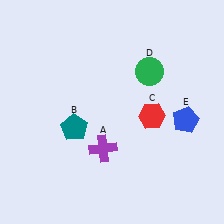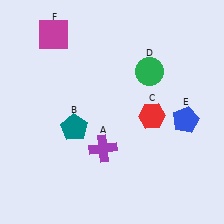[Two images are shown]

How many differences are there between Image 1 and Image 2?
There is 1 difference between the two images.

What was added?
A magenta square (F) was added in Image 2.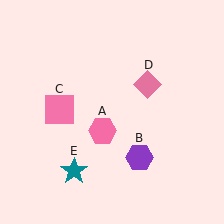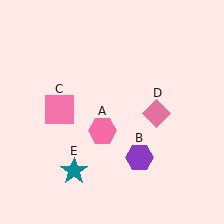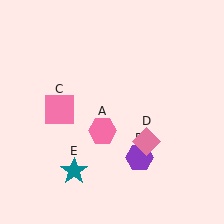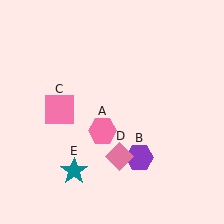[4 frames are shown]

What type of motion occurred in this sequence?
The pink diamond (object D) rotated clockwise around the center of the scene.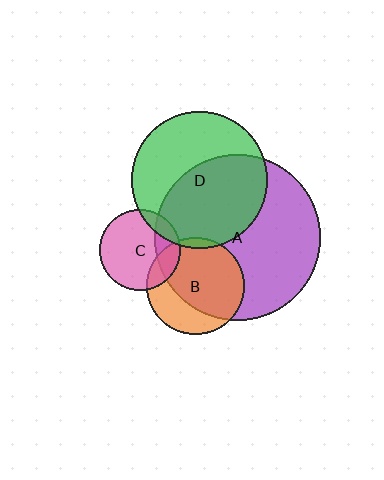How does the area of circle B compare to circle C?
Approximately 1.5 times.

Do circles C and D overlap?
Yes.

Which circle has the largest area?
Circle A (purple).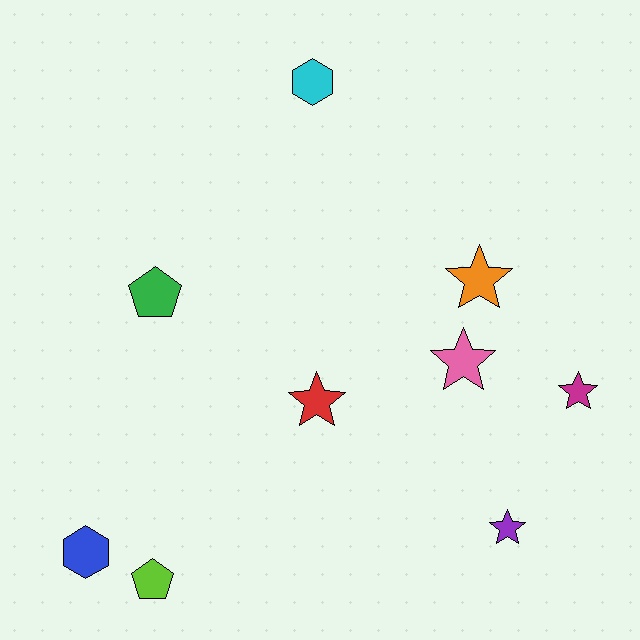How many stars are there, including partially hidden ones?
There are 5 stars.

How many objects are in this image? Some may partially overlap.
There are 9 objects.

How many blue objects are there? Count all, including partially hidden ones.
There is 1 blue object.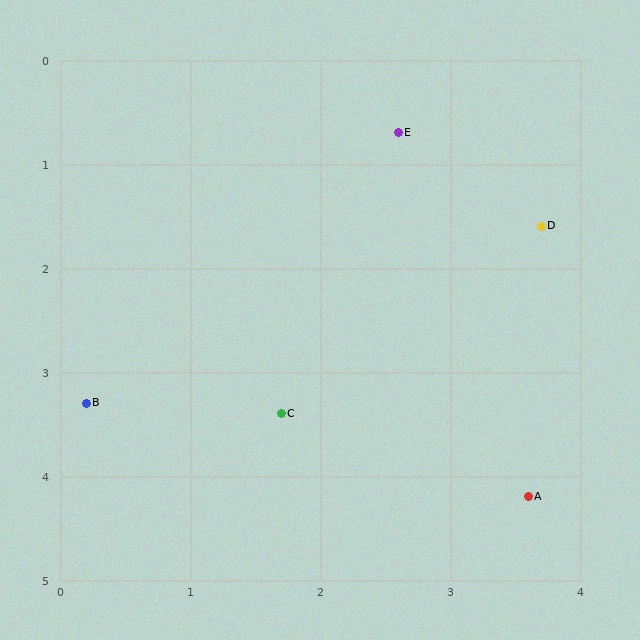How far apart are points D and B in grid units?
Points D and B are about 3.9 grid units apart.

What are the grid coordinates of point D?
Point D is at approximately (3.7, 1.6).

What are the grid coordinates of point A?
Point A is at approximately (3.6, 4.2).